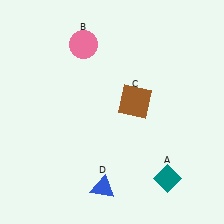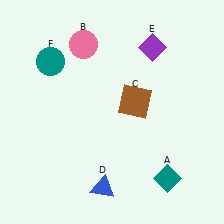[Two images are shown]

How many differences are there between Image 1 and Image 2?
There are 2 differences between the two images.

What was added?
A purple diamond (E), a teal circle (F) were added in Image 2.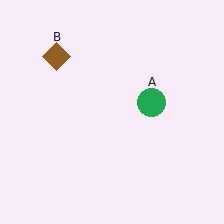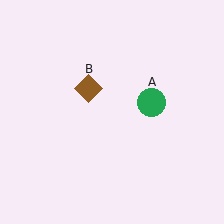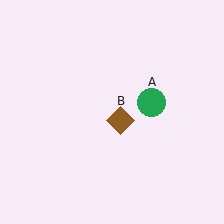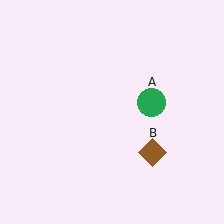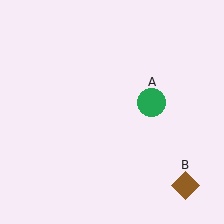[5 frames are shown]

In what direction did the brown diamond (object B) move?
The brown diamond (object B) moved down and to the right.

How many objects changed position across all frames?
1 object changed position: brown diamond (object B).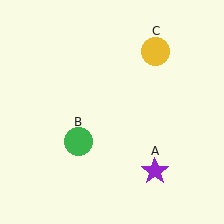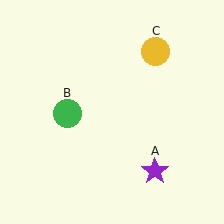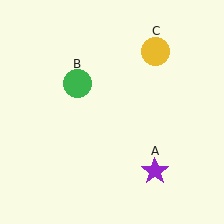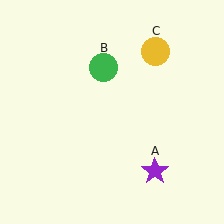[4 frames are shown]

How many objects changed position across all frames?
1 object changed position: green circle (object B).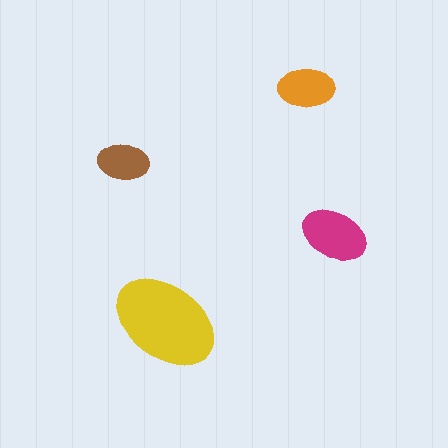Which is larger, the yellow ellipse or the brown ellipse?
The yellow one.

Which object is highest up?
The orange ellipse is topmost.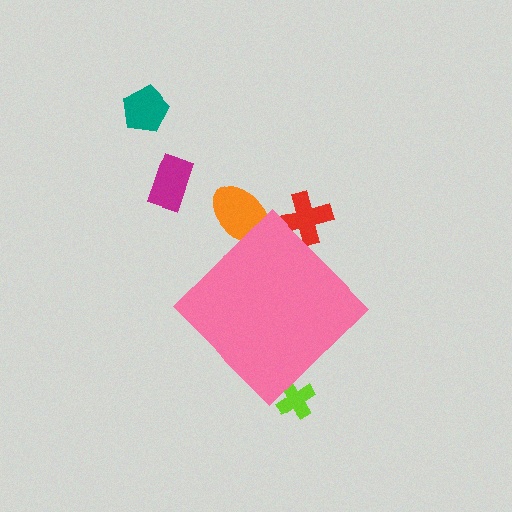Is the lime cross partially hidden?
Yes, the lime cross is partially hidden behind the pink diamond.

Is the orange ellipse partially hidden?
Yes, the orange ellipse is partially hidden behind the pink diamond.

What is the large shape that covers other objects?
A pink diamond.